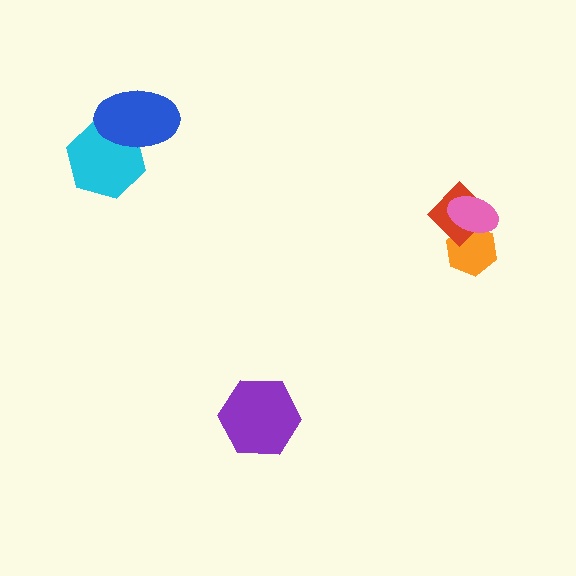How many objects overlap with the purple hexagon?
0 objects overlap with the purple hexagon.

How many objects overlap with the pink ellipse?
2 objects overlap with the pink ellipse.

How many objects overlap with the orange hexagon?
2 objects overlap with the orange hexagon.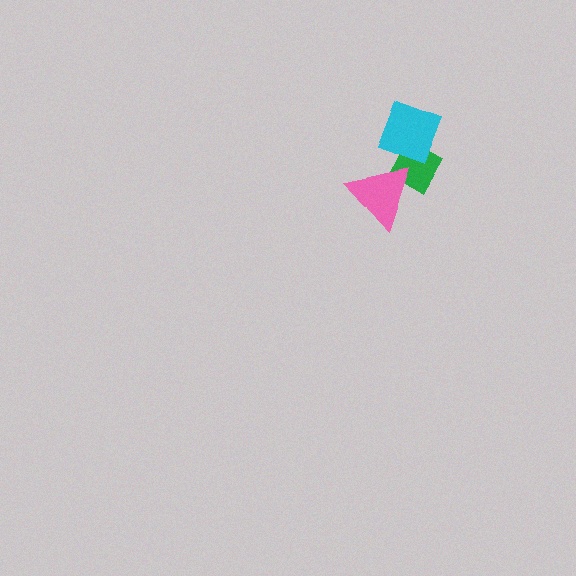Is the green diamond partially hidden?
Yes, it is partially covered by another shape.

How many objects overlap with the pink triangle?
1 object overlaps with the pink triangle.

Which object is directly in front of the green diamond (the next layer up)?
The cyan diamond is directly in front of the green diamond.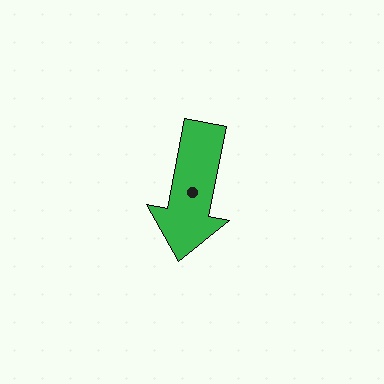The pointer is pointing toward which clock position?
Roughly 6 o'clock.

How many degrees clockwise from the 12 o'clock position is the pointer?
Approximately 191 degrees.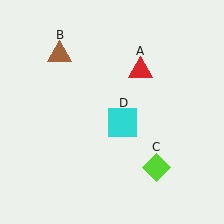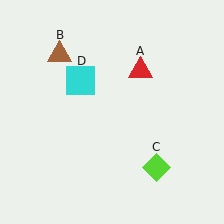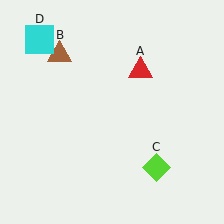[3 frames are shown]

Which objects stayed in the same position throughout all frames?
Red triangle (object A) and brown triangle (object B) and lime diamond (object C) remained stationary.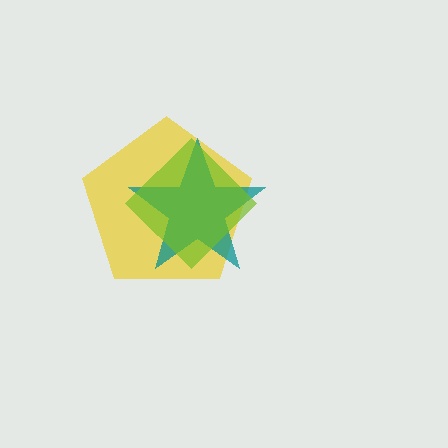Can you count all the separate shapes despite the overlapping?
Yes, there are 3 separate shapes.